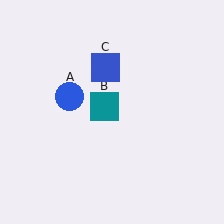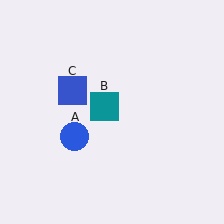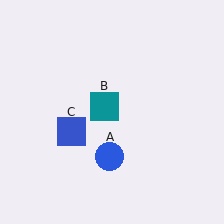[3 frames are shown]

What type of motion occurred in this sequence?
The blue circle (object A), blue square (object C) rotated counterclockwise around the center of the scene.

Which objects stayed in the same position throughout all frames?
Teal square (object B) remained stationary.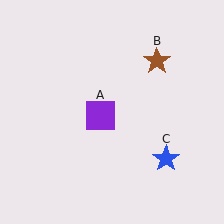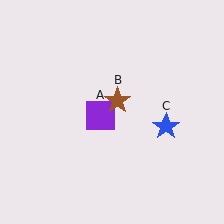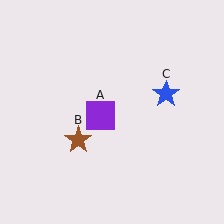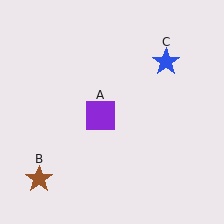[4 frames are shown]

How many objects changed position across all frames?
2 objects changed position: brown star (object B), blue star (object C).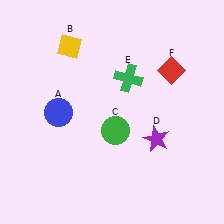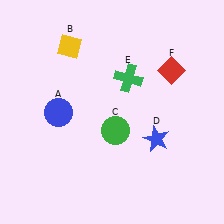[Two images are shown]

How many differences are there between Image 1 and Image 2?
There is 1 difference between the two images.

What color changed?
The star (D) changed from purple in Image 1 to blue in Image 2.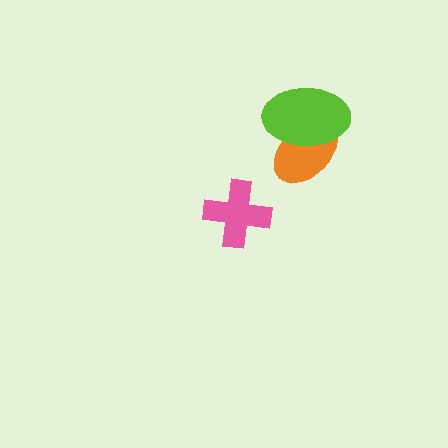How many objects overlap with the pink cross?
0 objects overlap with the pink cross.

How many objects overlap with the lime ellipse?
1 object overlaps with the lime ellipse.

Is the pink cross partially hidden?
No, no other shape covers it.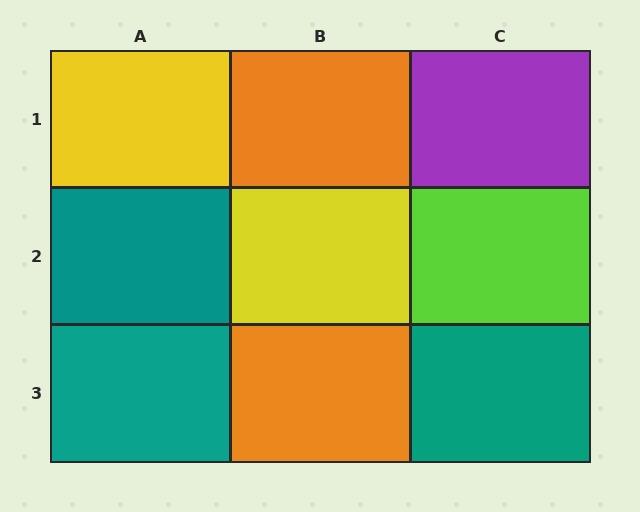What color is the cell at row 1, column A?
Yellow.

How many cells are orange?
2 cells are orange.